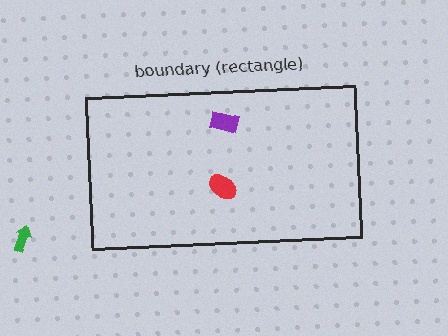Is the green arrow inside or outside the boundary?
Outside.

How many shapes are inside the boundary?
2 inside, 1 outside.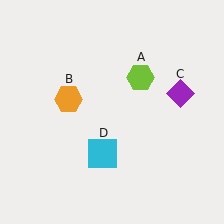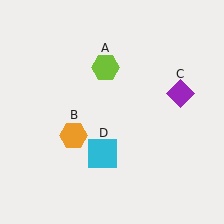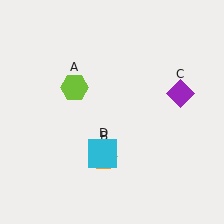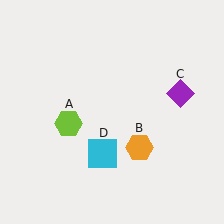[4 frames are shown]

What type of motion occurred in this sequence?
The lime hexagon (object A), orange hexagon (object B) rotated counterclockwise around the center of the scene.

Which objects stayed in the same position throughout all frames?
Purple diamond (object C) and cyan square (object D) remained stationary.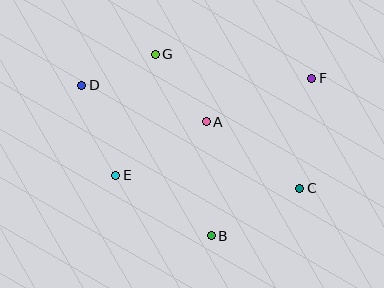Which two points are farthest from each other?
Points C and D are farthest from each other.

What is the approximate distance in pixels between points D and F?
The distance between D and F is approximately 230 pixels.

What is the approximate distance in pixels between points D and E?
The distance between D and E is approximately 96 pixels.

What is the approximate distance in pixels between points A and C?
The distance between A and C is approximately 115 pixels.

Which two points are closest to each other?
Points D and G are closest to each other.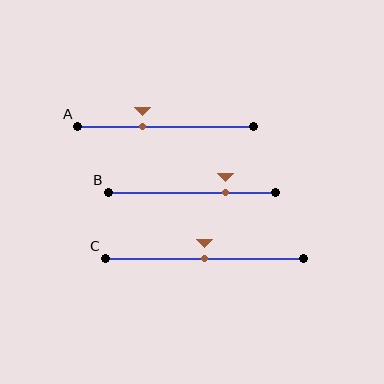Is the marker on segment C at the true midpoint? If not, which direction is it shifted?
Yes, the marker on segment C is at the true midpoint.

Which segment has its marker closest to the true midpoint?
Segment C has its marker closest to the true midpoint.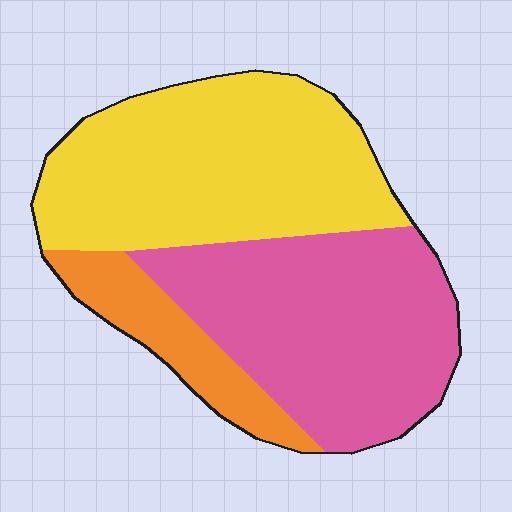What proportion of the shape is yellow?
Yellow covers 45% of the shape.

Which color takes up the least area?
Orange, at roughly 15%.